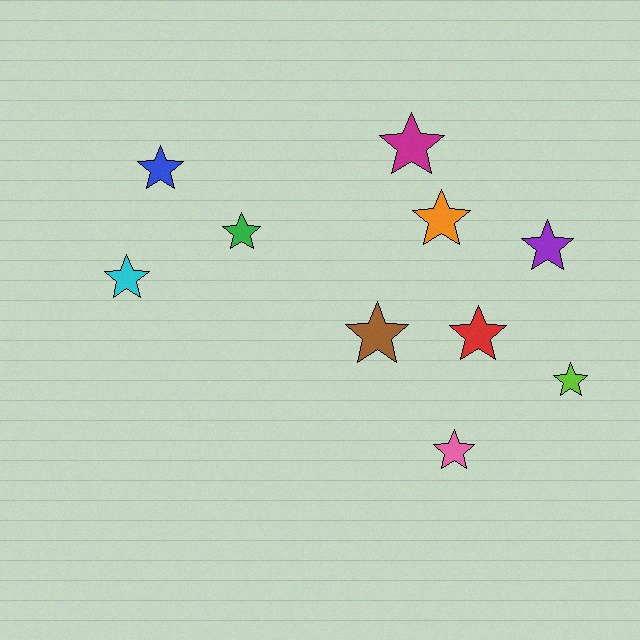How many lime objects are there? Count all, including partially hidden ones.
There is 1 lime object.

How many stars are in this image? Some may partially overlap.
There are 10 stars.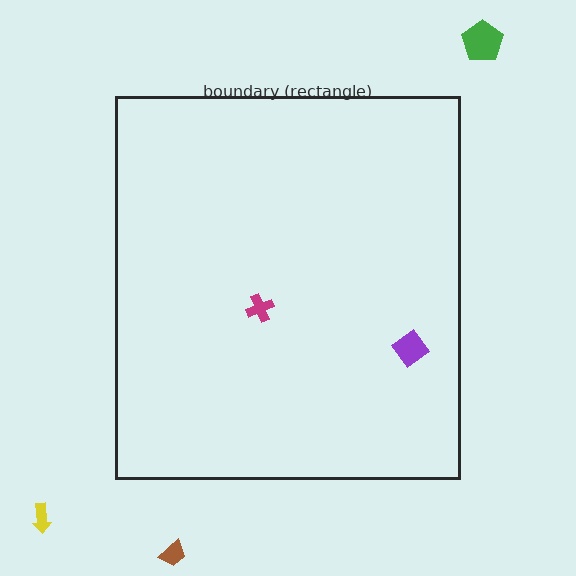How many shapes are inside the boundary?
2 inside, 3 outside.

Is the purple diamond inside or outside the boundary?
Inside.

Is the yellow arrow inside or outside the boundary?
Outside.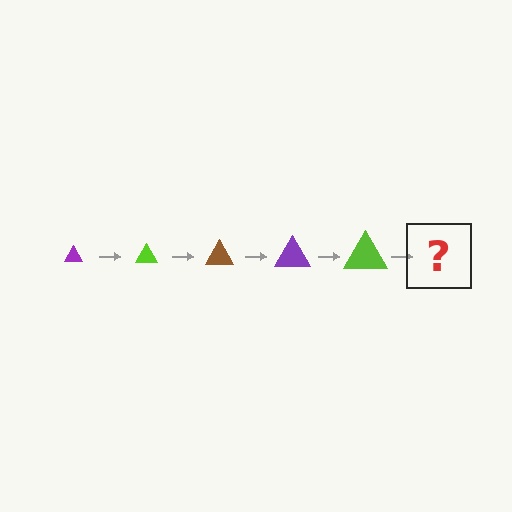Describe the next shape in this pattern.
It should be a brown triangle, larger than the previous one.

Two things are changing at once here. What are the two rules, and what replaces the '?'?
The two rules are that the triangle grows larger each step and the color cycles through purple, lime, and brown. The '?' should be a brown triangle, larger than the previous one.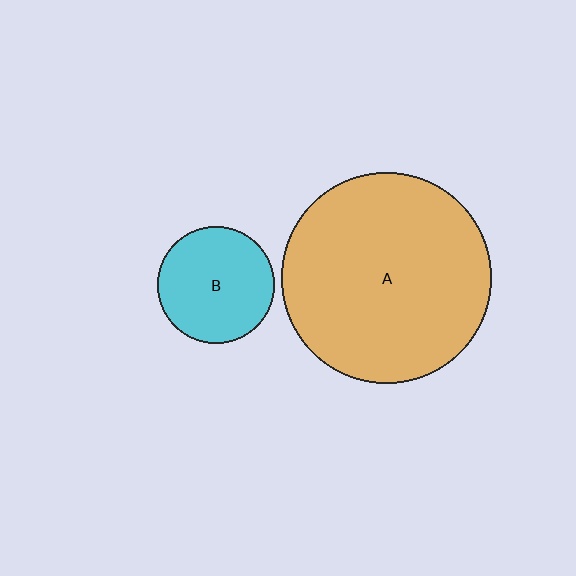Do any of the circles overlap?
No, none of the circles overlap.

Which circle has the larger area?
Circle A (orange).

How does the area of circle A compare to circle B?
Approximately 3.3 times.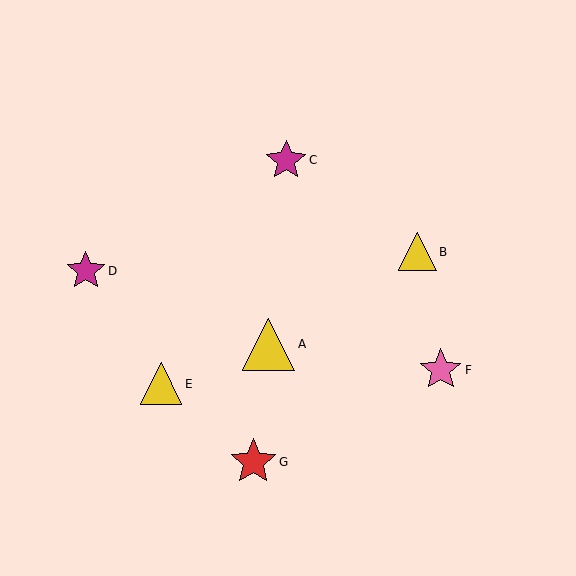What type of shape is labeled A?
Shape A is a yellow triangle.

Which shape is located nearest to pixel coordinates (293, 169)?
The magenta star (labeled C) at (286, 160) is nearest to that location.